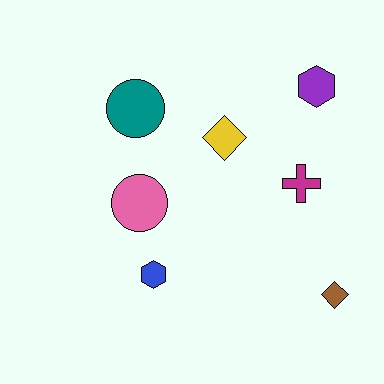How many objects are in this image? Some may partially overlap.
There are 7 objects.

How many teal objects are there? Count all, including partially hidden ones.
There is 1 teal object.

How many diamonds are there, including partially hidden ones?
There are 2 diamonds.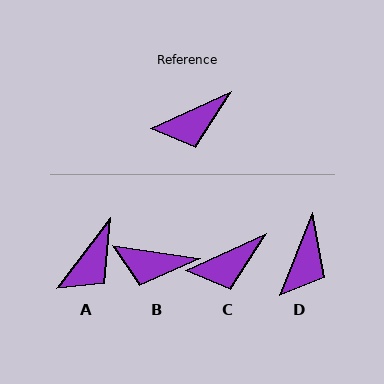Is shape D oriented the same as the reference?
No, it is off by about 43 degrees.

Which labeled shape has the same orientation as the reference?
C.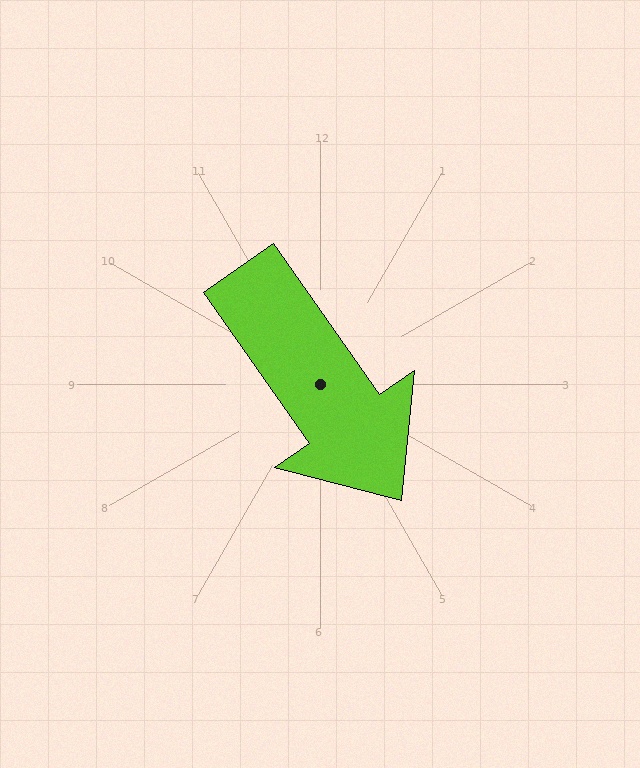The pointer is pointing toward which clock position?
Roughly 5 o'clock.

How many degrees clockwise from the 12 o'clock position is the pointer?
Approximately 145 degrees.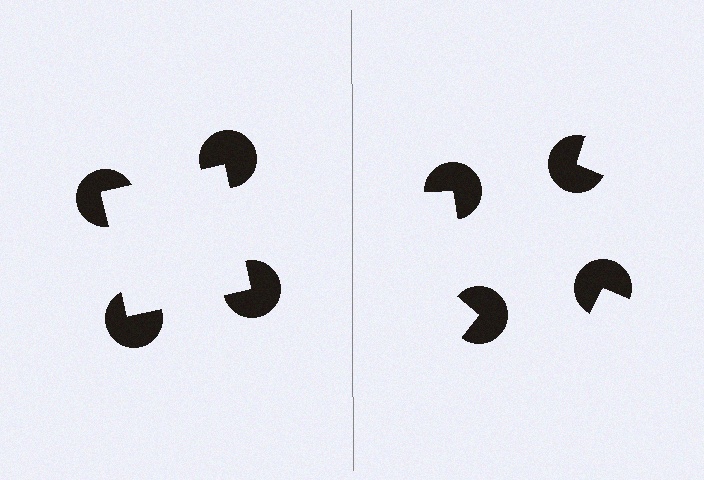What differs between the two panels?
The pac-man discs are positioned identically on both sides; only the wedge orientations differ. On the left they align to a square; on the right they are misaligned.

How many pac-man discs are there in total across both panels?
8 — 4 on each side.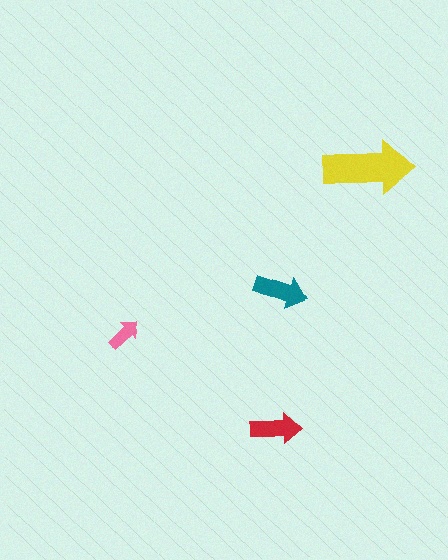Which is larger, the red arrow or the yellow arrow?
The yellow one.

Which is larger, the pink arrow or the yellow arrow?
The yellow one.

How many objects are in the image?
There are 4 objects in the image.